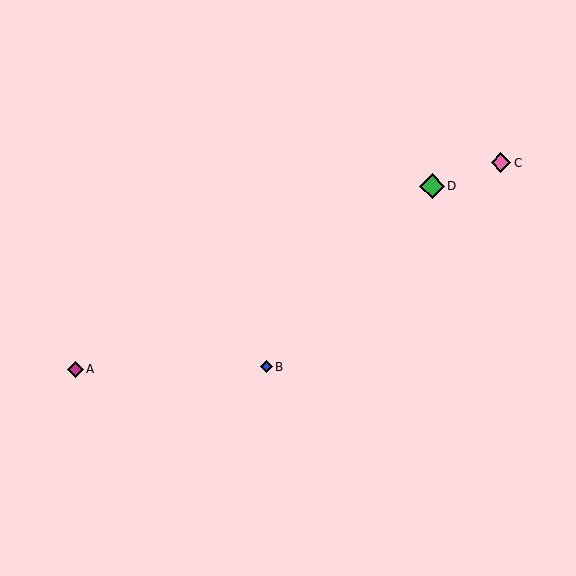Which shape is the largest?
The green diamond (labeled D) is the largest.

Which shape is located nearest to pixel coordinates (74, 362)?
The magenta diamond (labeled A) at (76, 369) is nearest to that location.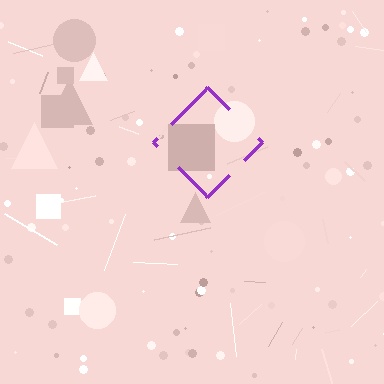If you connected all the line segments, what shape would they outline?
They would outline a diamond.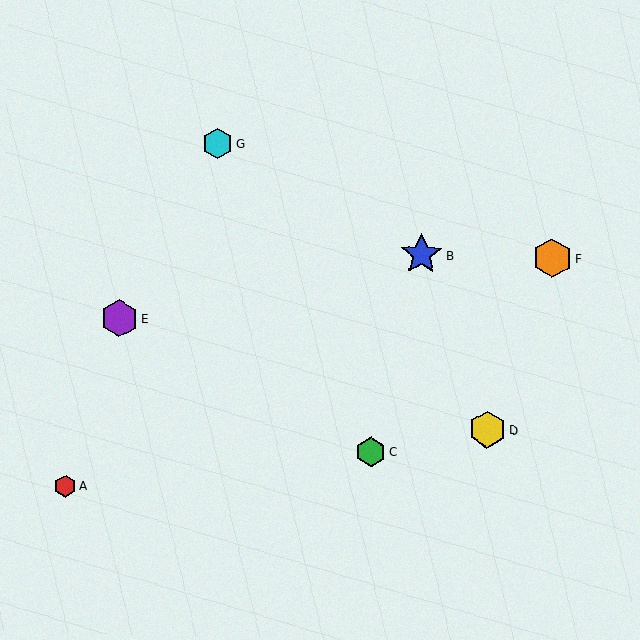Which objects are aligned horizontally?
Objects B, F are aligned horizontally.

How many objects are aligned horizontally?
2 objects (B, F) are aligned horizontally.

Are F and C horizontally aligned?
No, F is at y≈258 and C is at y≈452.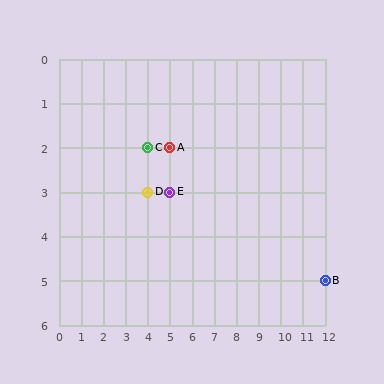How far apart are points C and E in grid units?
Points C and E are 1 column and 1 row apart (about 1.4 grid units diagonally).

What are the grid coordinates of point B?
Point B is at grid coordinates (12, 5).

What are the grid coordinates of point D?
Point D is at grid coordinates (4, 3).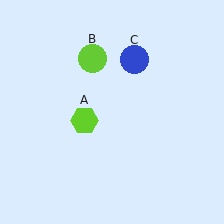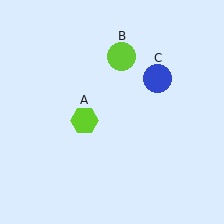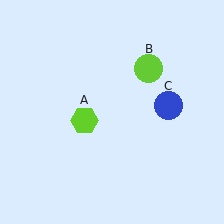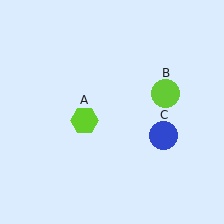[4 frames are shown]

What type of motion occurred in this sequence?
The lime circle (object B), blue circle (object C) rotated clockwise around the center of the scene.